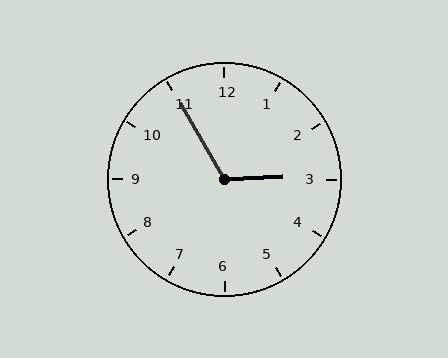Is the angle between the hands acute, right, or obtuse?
It is obtuse.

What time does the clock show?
2:55.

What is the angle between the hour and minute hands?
Approximately 118 degrees.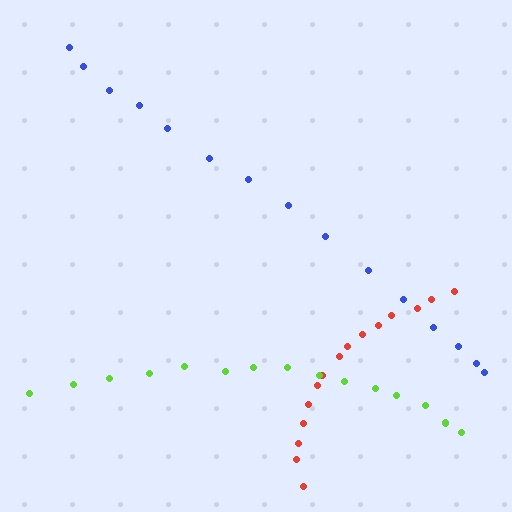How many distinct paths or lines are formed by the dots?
There are 3 distinct paths.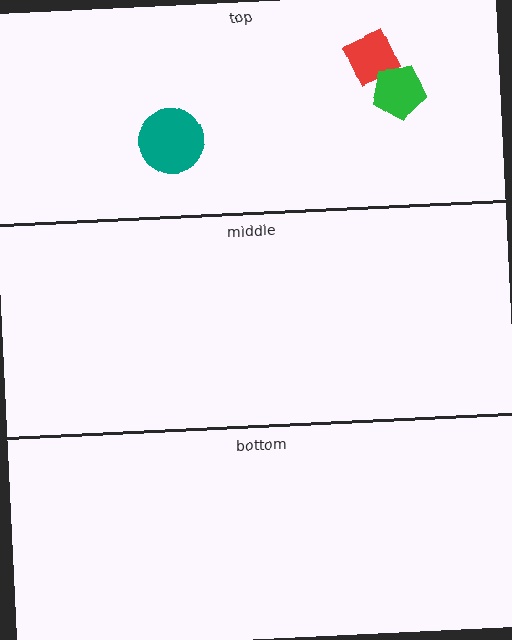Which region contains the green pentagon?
The top region.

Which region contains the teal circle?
The top region.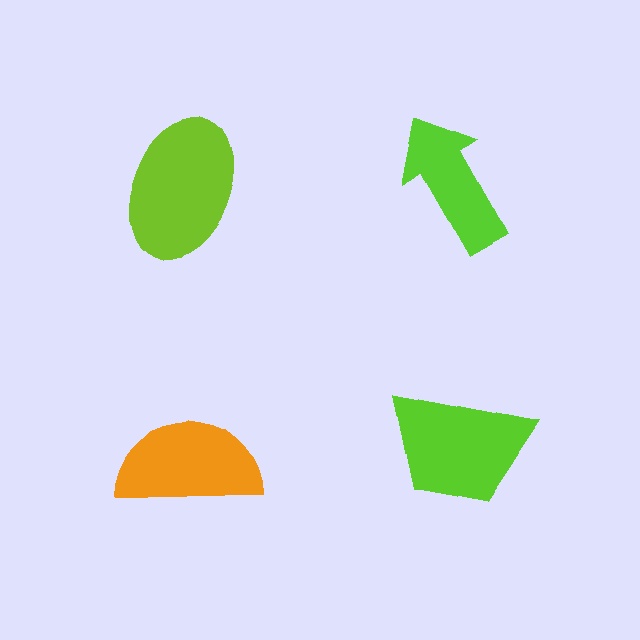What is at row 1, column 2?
A lime arrow.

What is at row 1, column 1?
A lime ellipse.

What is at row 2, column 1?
An orange semicircle.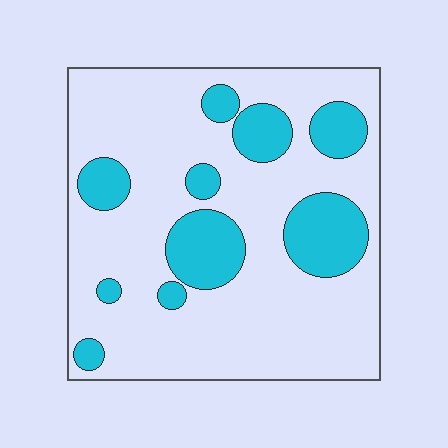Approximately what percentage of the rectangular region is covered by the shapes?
Approximately 25%.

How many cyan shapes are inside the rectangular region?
10.